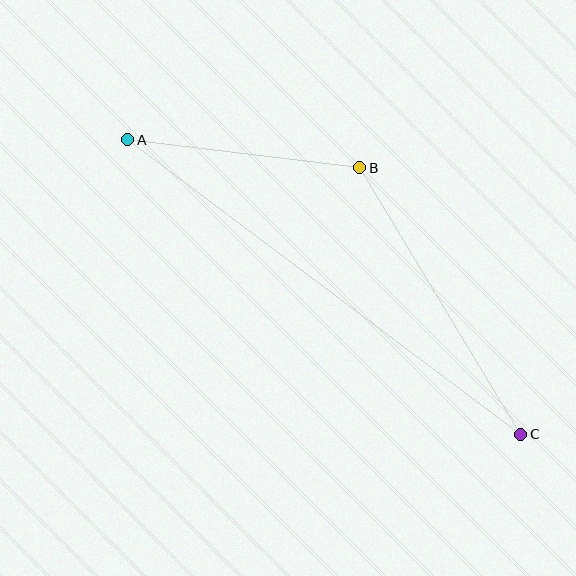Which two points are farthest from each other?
Points A and C are farthest from each other.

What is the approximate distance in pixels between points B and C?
The distance between B and C is approximately 311 pixels.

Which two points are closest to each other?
Points A and B are closest to each other.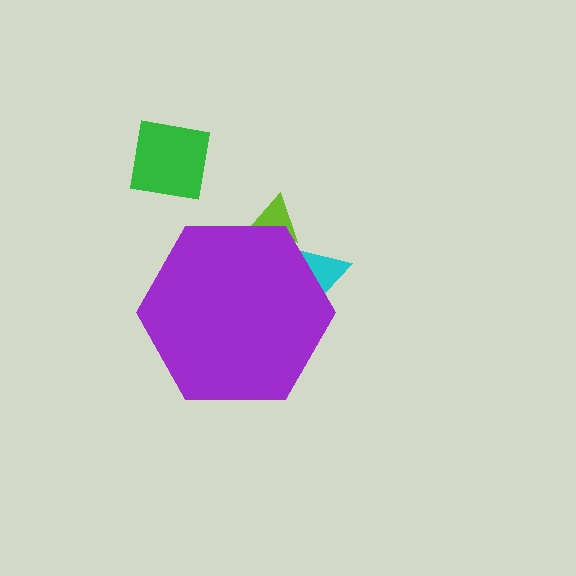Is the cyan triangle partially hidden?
Yes, the cyan triangle is partially hidden behind the purple hexagon.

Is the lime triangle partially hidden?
Yes, the lime triangle is partially hidden behind the purple hexagon.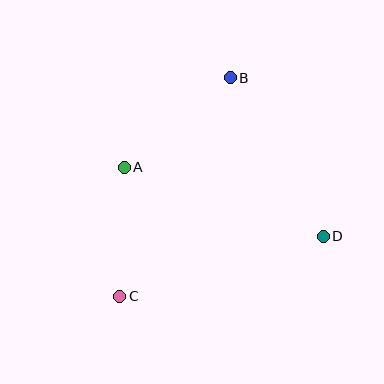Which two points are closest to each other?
Points A and C are closest to each other.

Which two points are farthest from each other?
Points B and C are farthest from each other.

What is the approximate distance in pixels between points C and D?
The distance between C and D is approximately 212 pixels.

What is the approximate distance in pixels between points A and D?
The distance between A and D is approximately 211 pixels.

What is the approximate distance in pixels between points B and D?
The distance between B and D is approximately 184 pixels.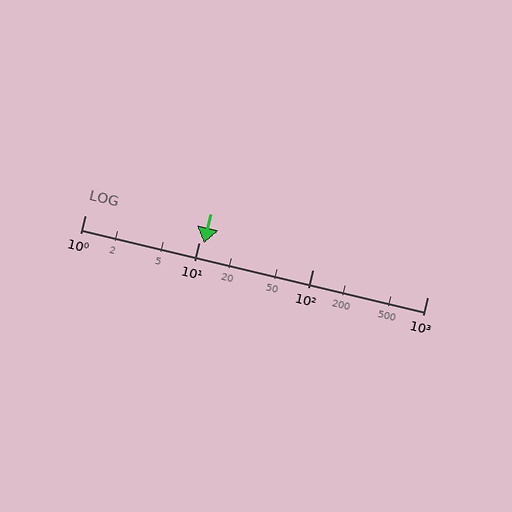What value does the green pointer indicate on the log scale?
The pointer indicates approximately 11.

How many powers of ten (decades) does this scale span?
The scale spans 3 decades, from 1 to 1000.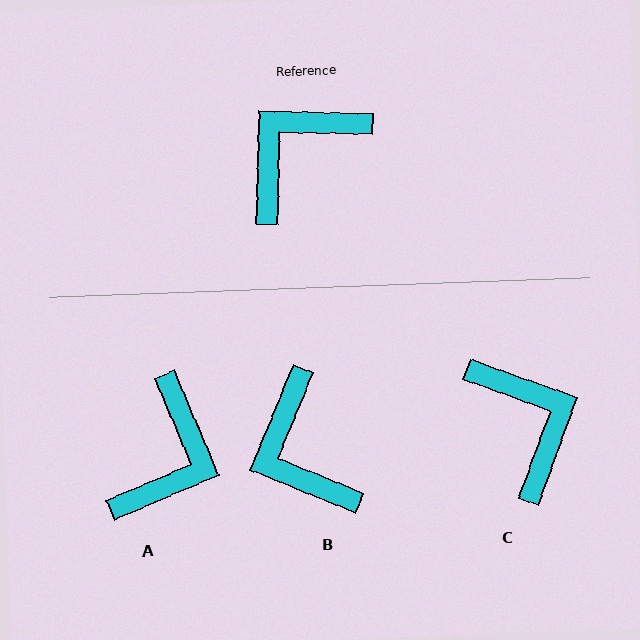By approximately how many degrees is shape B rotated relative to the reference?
Approximately 69 degrees counter-clockwise.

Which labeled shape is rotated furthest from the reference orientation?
A, about 155 degrees away.